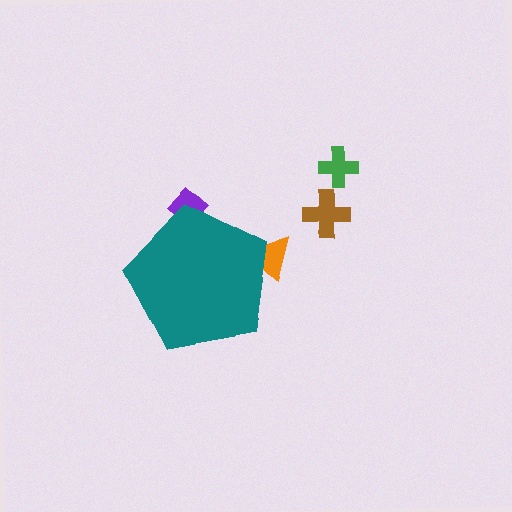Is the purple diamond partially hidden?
Yes, the purple diamond is partially hidden behind the teal pentagon.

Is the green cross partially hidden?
No, the green cross is fully visible.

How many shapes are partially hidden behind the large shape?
2 shapes are partially hidden.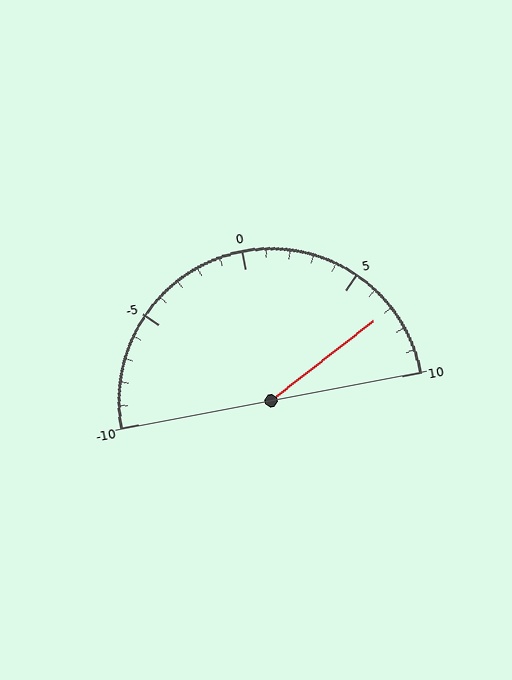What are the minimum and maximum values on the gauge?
The gauge ranges from -10 to 10.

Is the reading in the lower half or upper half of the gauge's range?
The reading is in the upper half of the range (-10 to 10).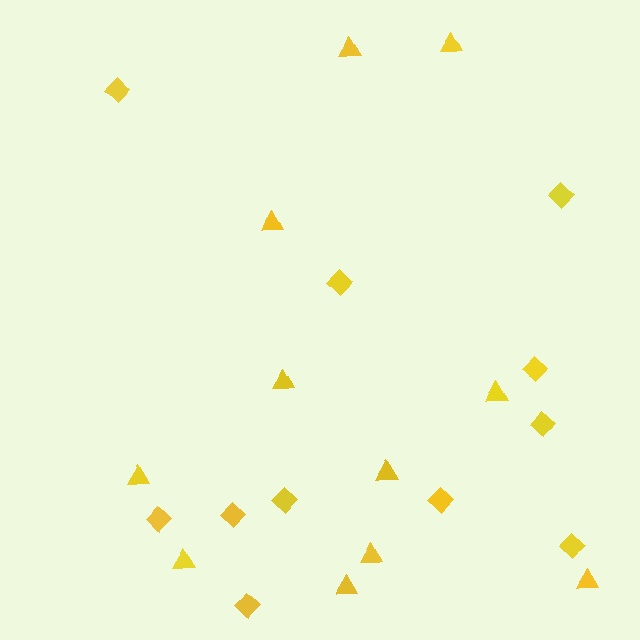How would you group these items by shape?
There are 2 groups: one group of diamonds (11) and one group of triangles (11).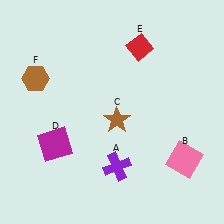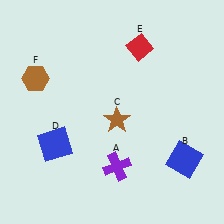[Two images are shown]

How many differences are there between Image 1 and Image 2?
There are 2 differences between the two images.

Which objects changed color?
B changed from pink to blue. D changed from magenta to blue.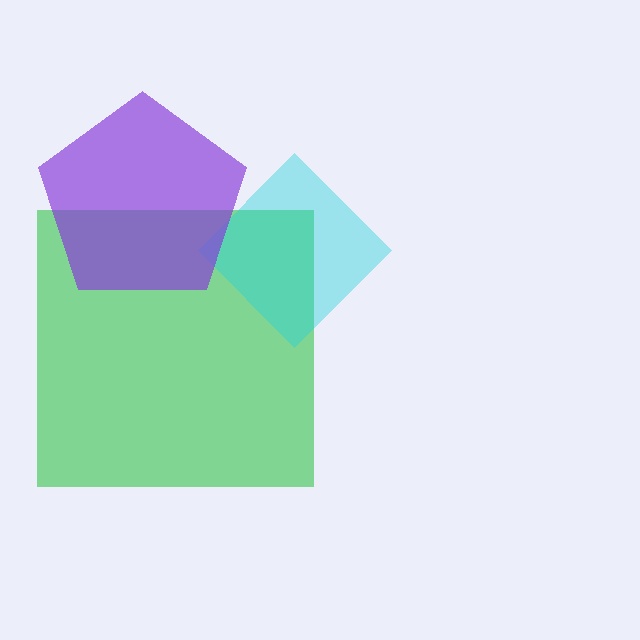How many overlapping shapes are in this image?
There are 3 overlapping shapes in the image.